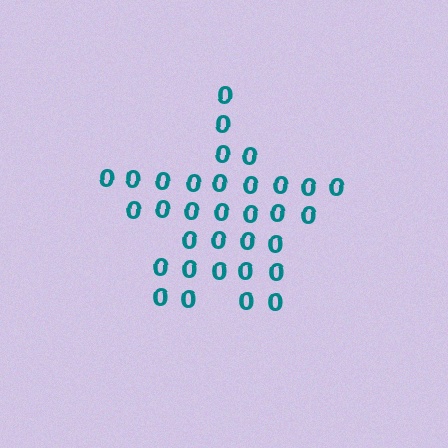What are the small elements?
The small elements are digit 0's.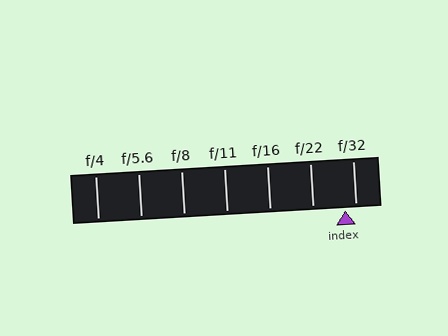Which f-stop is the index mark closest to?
The index mark is closest to f/32.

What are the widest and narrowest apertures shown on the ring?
The widest aperture shown is f/4 and the narrowest is f/32.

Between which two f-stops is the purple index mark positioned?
The index mark is between f/22 and f/32.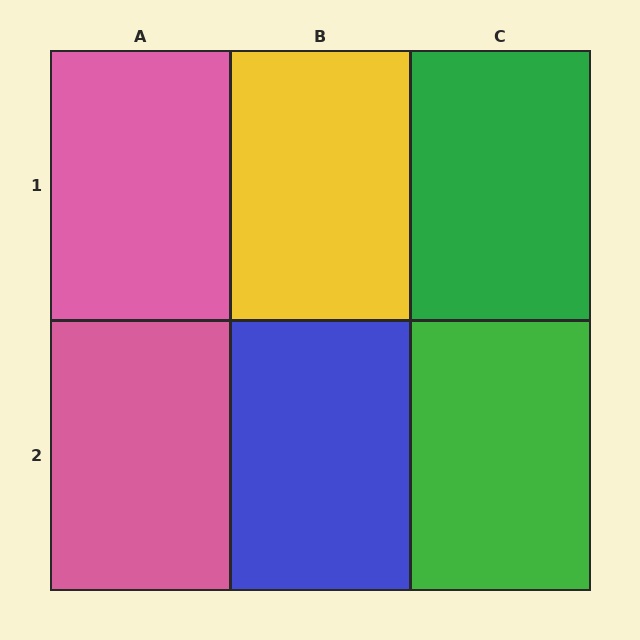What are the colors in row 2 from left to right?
Pink, blue, green.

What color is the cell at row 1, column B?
Yellow.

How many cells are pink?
2 cells are pink.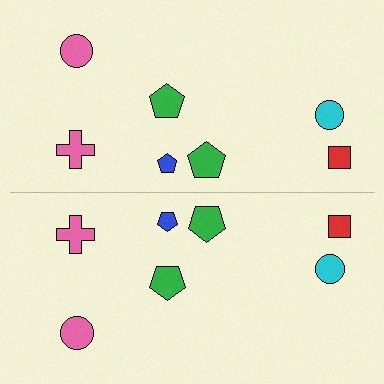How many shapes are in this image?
There are 14 shapes in this image.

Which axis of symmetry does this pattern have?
The pattern has a horizontal axis of symmetry running through the center of the image.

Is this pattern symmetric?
Yes, this pattern has bilateral (reflection) symmetry.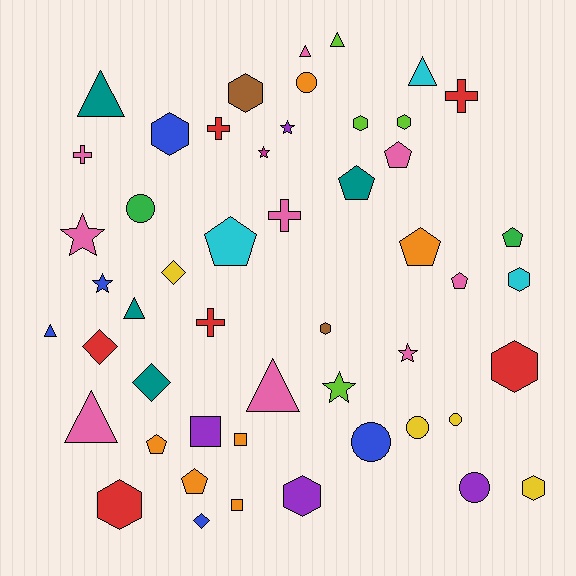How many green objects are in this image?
There are 2 green objects.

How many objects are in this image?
There are 50 objects.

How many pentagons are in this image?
There are 8 pentagons.